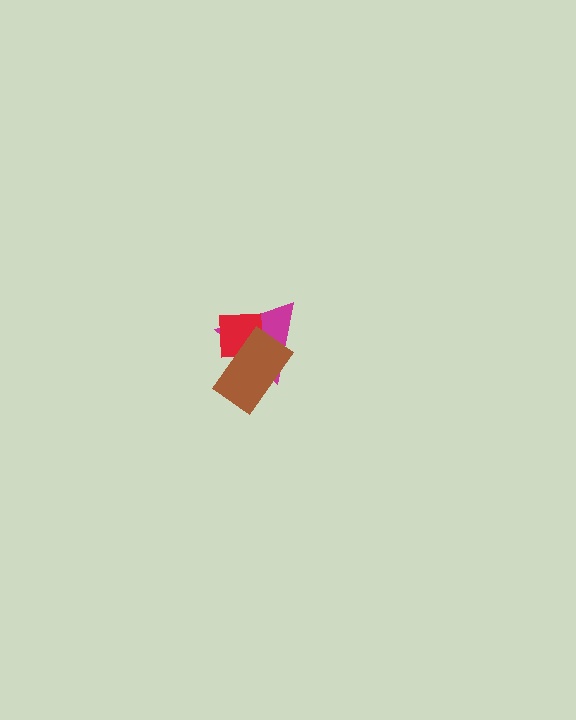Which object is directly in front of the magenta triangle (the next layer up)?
The red square is directly in front of the magenta triangle.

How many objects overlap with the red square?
2 objects overlap with the red square.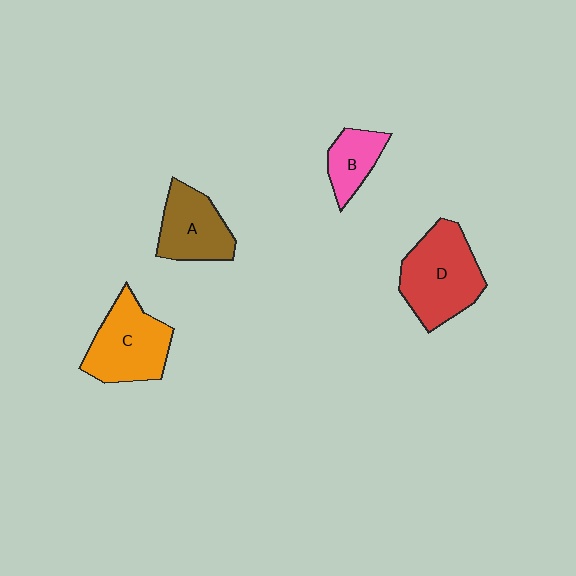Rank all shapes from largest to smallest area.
From largest to smallest: D (red), C (orange), A (brown), B (pink).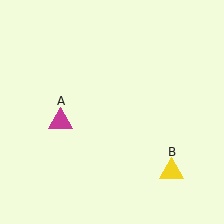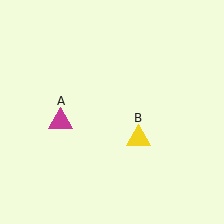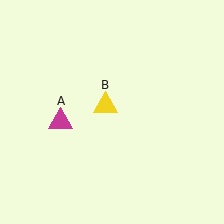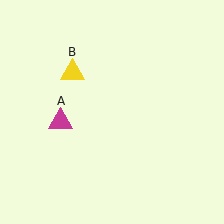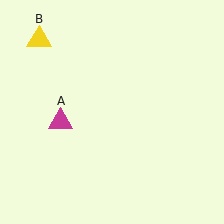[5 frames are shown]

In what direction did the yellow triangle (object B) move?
The yellow triangle (object B) moved up and to the left.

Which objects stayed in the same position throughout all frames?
Magenta triangle (object A) remained stationary.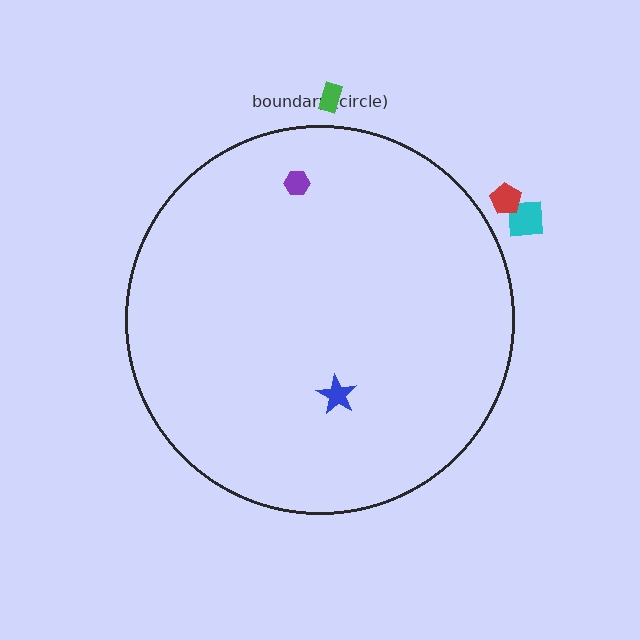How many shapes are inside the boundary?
2 inside, 3 outside.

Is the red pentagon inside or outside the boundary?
Outside.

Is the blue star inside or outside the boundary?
Inside.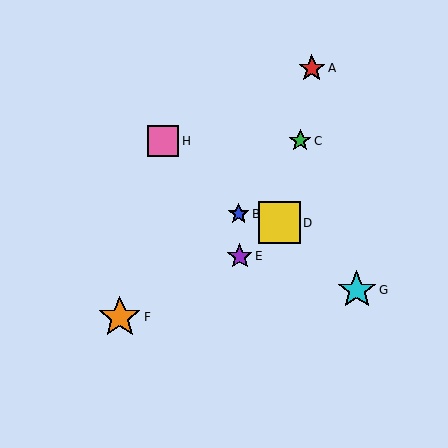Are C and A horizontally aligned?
No, C is at y≈141 and A is at y≈68.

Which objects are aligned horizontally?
Objects C, H are aligned horizontally.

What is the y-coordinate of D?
Object D is at y≈223.